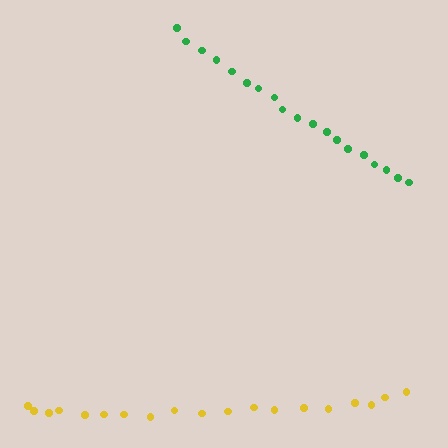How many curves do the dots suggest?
There are 2 distinct paths.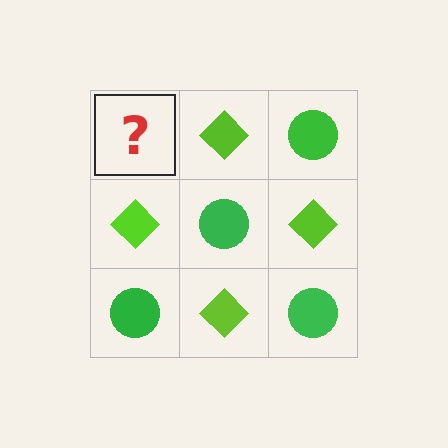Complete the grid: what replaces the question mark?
The question mark should be replaced with a green circle.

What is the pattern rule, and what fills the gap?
The rule is that it alternates green circle and lime diamond in a checkerboard pattern. The gap should be filled with a green circle.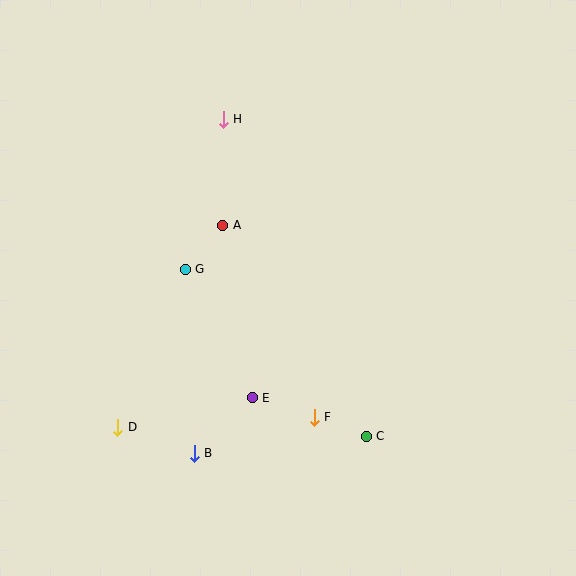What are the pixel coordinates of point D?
Point D is at (118, 427).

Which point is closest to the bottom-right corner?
Point C is closest to the bottom-right corner.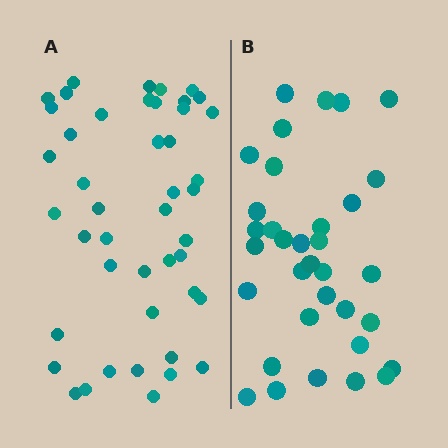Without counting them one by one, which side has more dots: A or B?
Region A (the left region) has more dots.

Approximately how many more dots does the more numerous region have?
Region A has roughly 12 or so more dots than region B.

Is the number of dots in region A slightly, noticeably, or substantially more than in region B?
Region A has noticeably more, but not dramatically so. The ratio is roughly 1.3 to 1.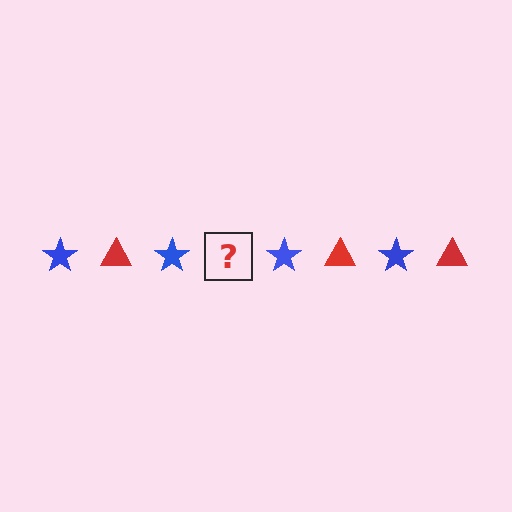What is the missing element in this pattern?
The missing element is a red triangle.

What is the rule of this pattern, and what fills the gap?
The rule is that the pattern alternates between blue star and red triangle. The gap should be filled with a red triangle.